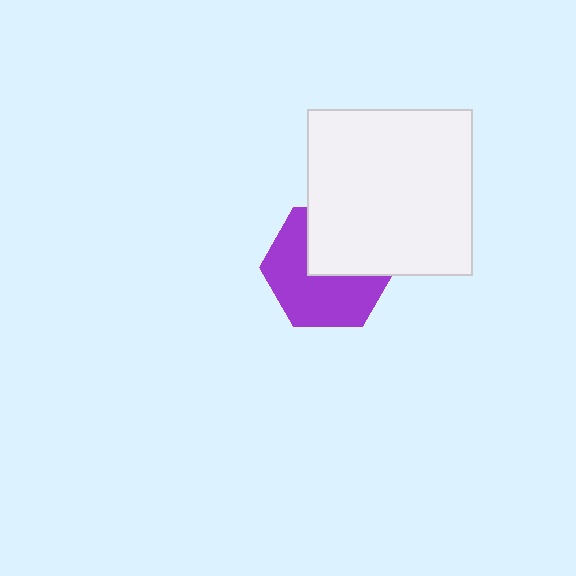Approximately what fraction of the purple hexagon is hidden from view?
Roughly 41% of the purple hexagon is hidden behind the white rectangle.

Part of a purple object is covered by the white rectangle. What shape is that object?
It is a hexagon.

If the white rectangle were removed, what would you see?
You would see the complete purple hexagon.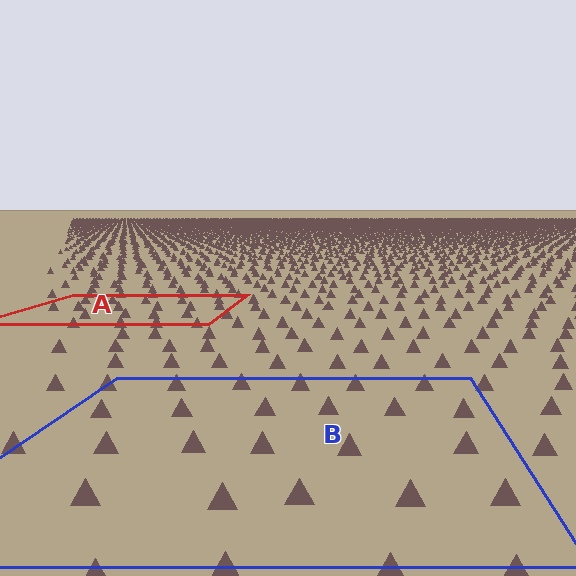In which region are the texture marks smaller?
The texture marks are smaller in region A, because it is farther away.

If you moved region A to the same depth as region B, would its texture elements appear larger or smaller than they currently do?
They would appear larger. At a closer depth, the same texture elements are projected at a bigger on-screen size.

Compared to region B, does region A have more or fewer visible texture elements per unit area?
Region A has more texture elements per unit area — they are packed more densely because it is farther away.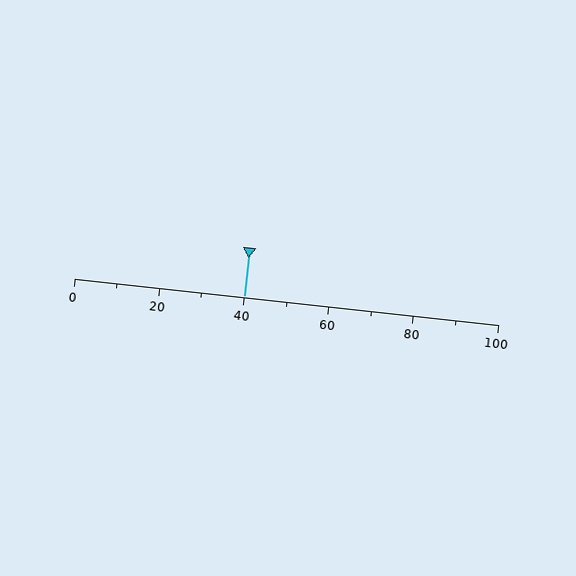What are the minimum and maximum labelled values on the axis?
The axis runs from 0 to 100.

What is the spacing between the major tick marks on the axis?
The major ticks are spaced 20 apart.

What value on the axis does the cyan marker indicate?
The marker indicates approximately 40.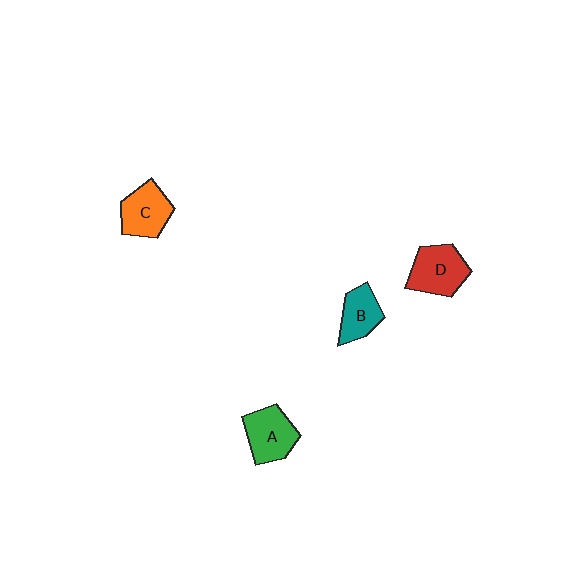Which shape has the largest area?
Shape D (red).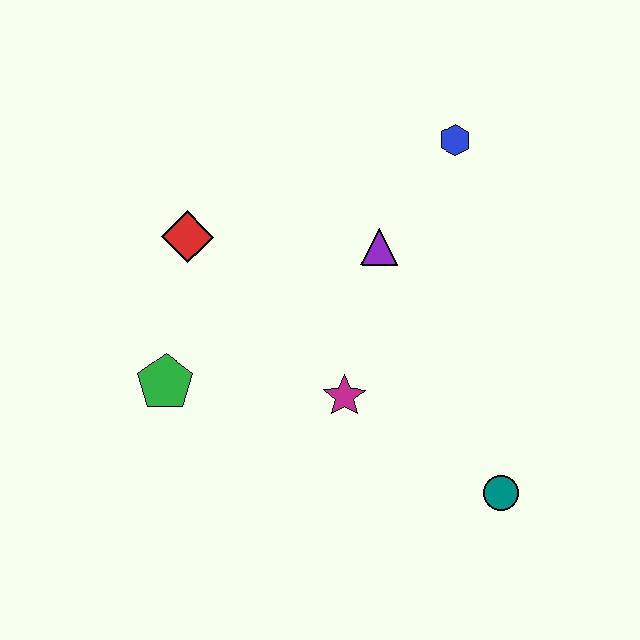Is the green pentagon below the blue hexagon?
Yes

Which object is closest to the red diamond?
The green pentagon is closest to the red diamond.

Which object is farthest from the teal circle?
The red diamond is farthest from the teal circle.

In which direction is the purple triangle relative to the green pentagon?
The purple triangle is to the right of the green pentagon.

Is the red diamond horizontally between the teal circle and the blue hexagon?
No